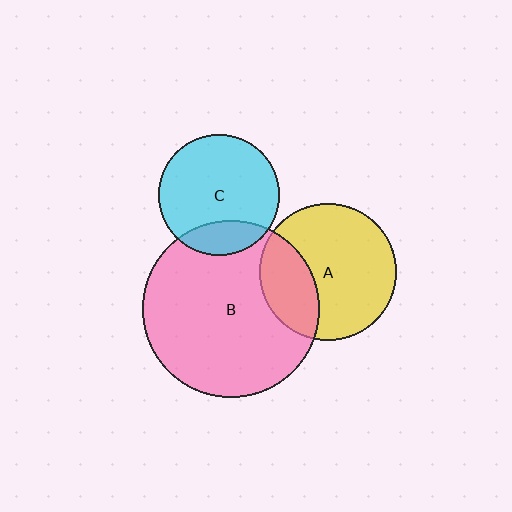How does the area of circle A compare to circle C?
Approximately 1.3 times.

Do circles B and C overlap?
Yes.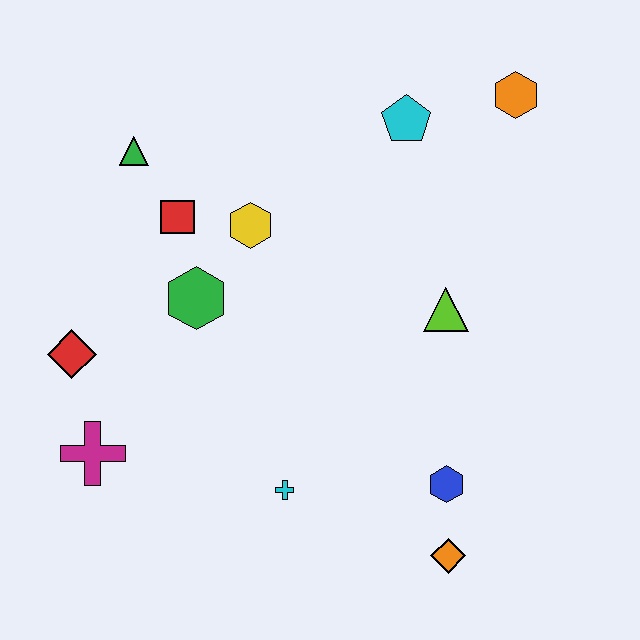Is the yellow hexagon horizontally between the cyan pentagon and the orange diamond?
No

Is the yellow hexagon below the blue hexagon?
No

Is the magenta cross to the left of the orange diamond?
Yes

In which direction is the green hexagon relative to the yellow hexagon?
The green hexagon is below the yellow hexagon.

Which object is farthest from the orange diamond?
The green triangle is farthest from the orange diamond.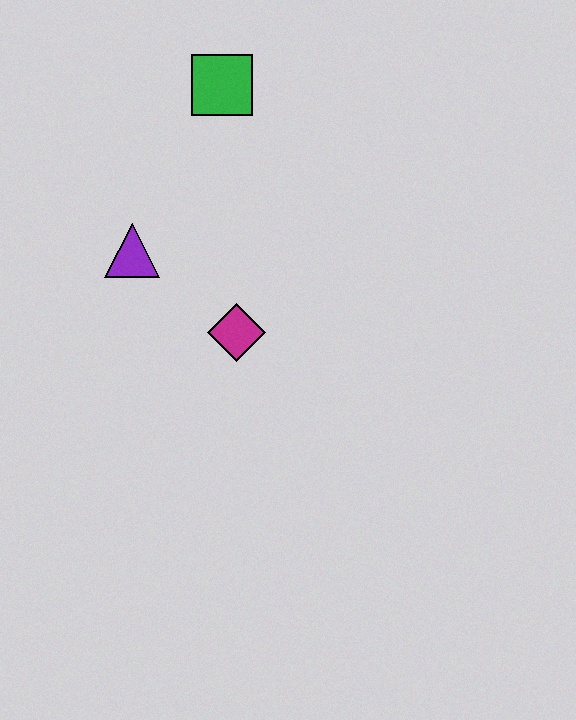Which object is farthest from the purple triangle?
The green square is farthest from the purple triangle.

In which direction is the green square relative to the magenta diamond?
The green square is above the magenta diamond.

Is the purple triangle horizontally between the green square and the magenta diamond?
No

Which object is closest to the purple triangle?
The magenta diamond is closest to the purple triangle.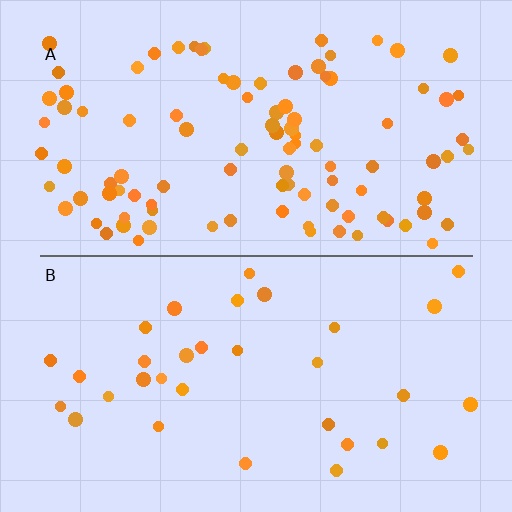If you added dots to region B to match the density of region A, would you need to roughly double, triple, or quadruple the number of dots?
Approximately triple.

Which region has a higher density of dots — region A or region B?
A (the top).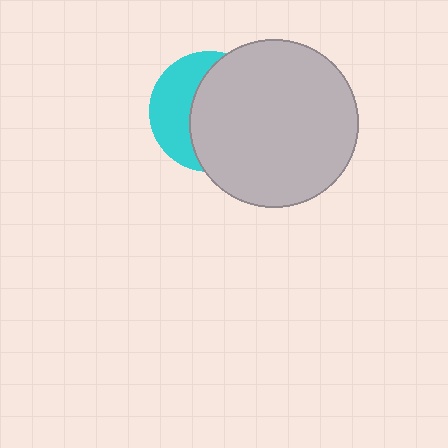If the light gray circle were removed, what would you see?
You would see the complete cyan circle.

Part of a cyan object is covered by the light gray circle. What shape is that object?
It is a circle.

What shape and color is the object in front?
The object in front is a light gray circle.